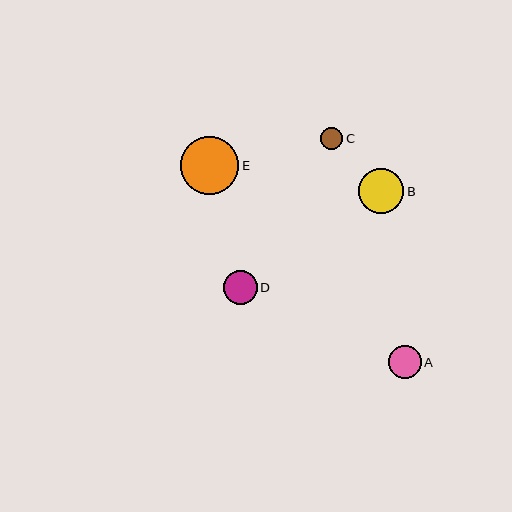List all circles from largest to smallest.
From largest to smallest: E, B, D, A, C.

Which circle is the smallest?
Circle C is the smallest with a size of approximately 22 pixels.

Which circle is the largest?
Circle E is the largest with a size of approximately 59 pixels.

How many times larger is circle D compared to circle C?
Circle D is approximately 1.5 times the size of circle C.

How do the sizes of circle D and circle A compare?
Circle D and circle A are approximately the same size.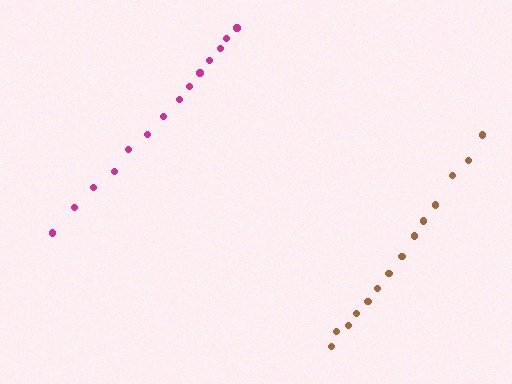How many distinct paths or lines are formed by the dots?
There are 2 distinct paths.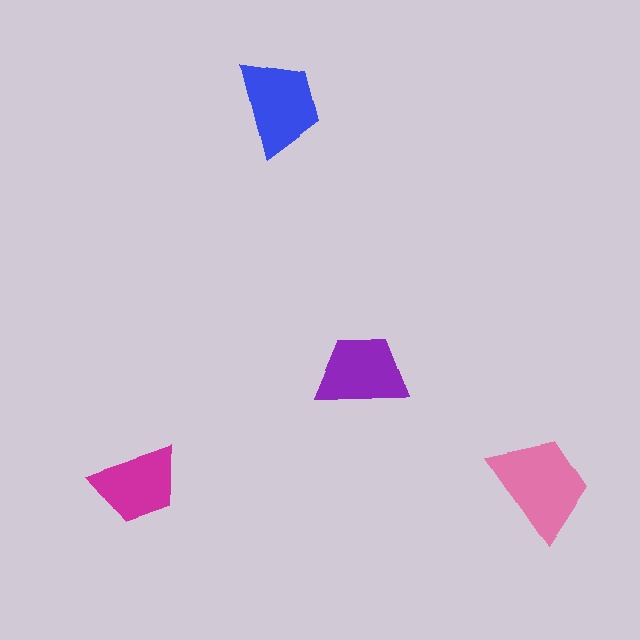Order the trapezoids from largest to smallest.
the pink one, the blue one, the purple one, the magenta one.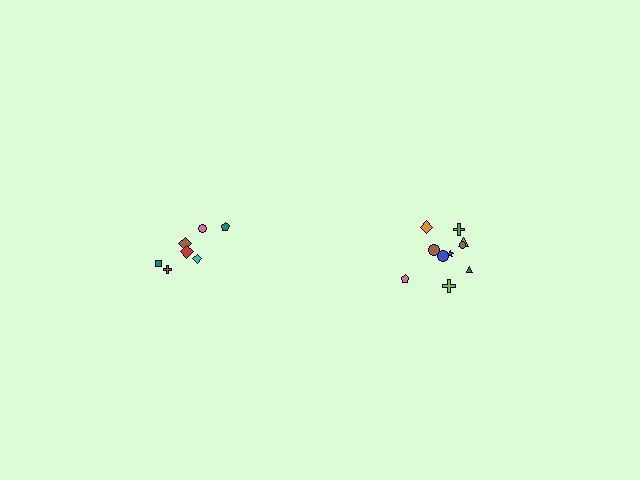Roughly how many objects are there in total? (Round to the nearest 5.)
Roughly 15 objects in total.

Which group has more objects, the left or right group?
The right group.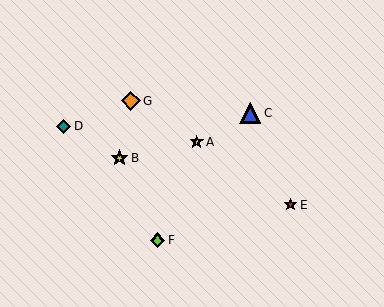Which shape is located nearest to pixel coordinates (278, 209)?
The red star (labeled E) at (290, 205) is nearest to that location.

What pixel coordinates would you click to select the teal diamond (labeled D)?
Click at (64, 126) to select the teal diamond D.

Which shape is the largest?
The blue triangle (labeled C) is the largest.